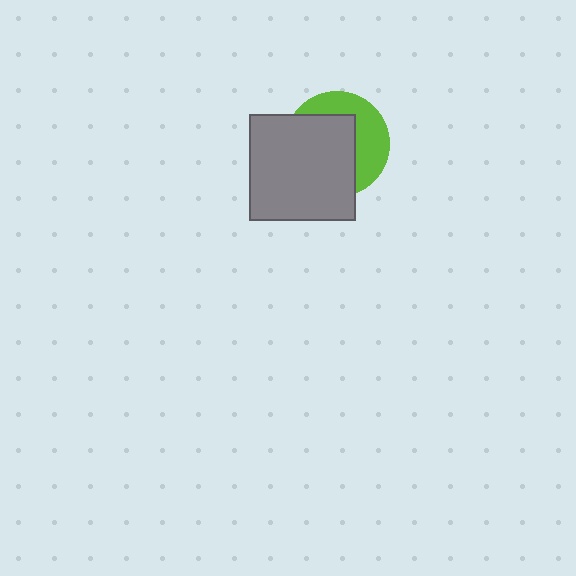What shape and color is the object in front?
The object in front is a gray square.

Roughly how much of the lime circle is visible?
A small part of it is visible (roughly 40%).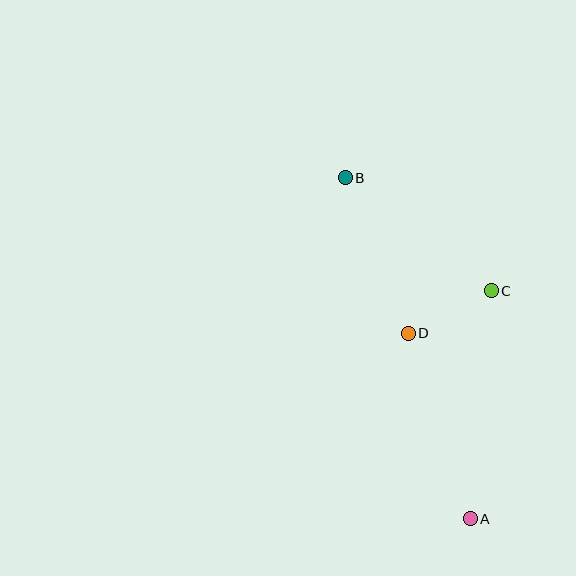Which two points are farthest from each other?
Points A and B are farthest from each other.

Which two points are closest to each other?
Points C and D are closest to each other.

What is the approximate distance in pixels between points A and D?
The distance between A and D is approximately 195 pixels.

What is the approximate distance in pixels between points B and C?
The distance between B and C is approximately 185 pixels.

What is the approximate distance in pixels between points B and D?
The distance between B and D is approximately 168 pixels.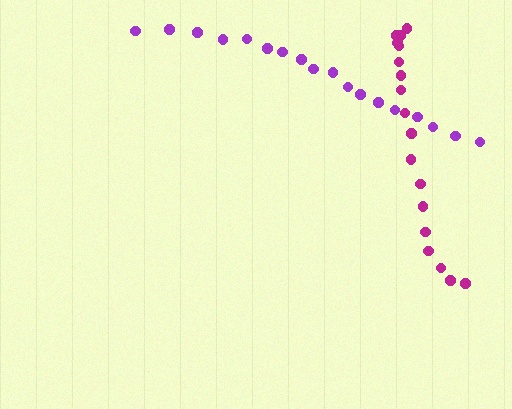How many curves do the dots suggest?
There are 2 distinct paths.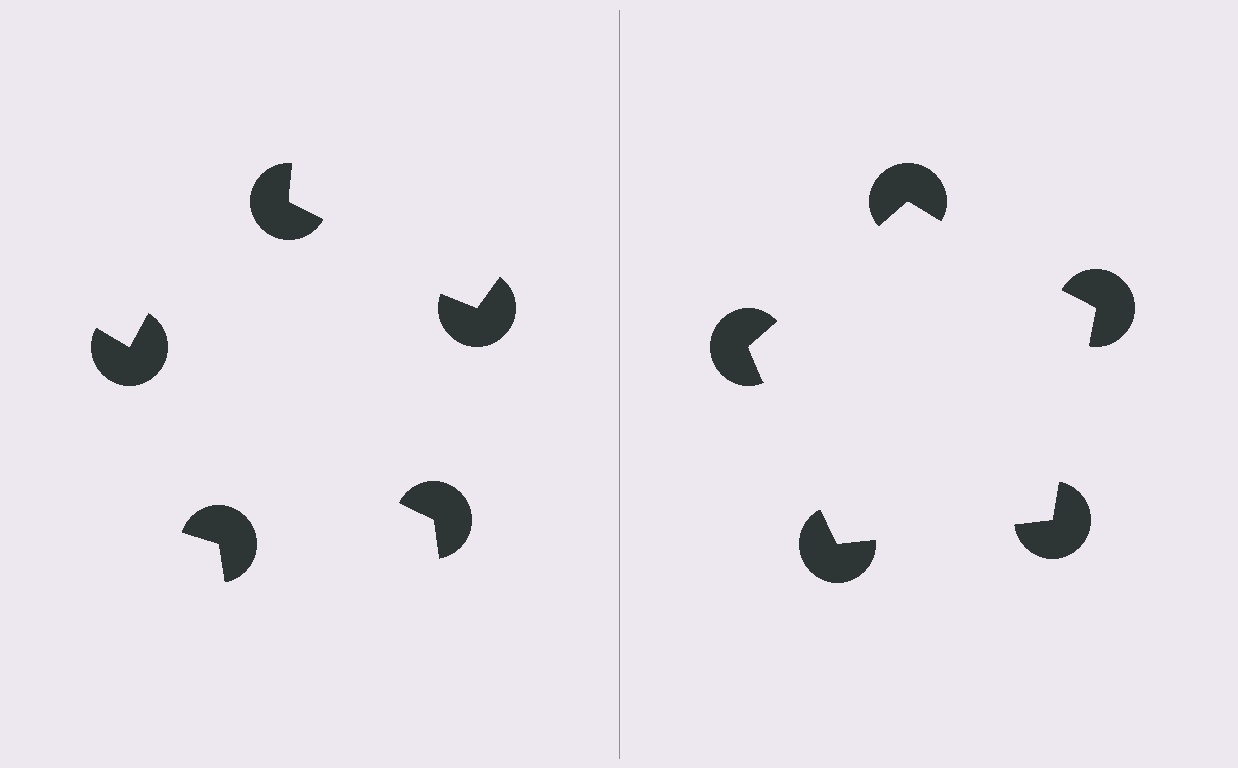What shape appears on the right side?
An illusory pentagon.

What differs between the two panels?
The pac-man discs are positioned identically on both sides; only the wedge orientations differ. On the right they align to a pentagon; on the left they are misaligned.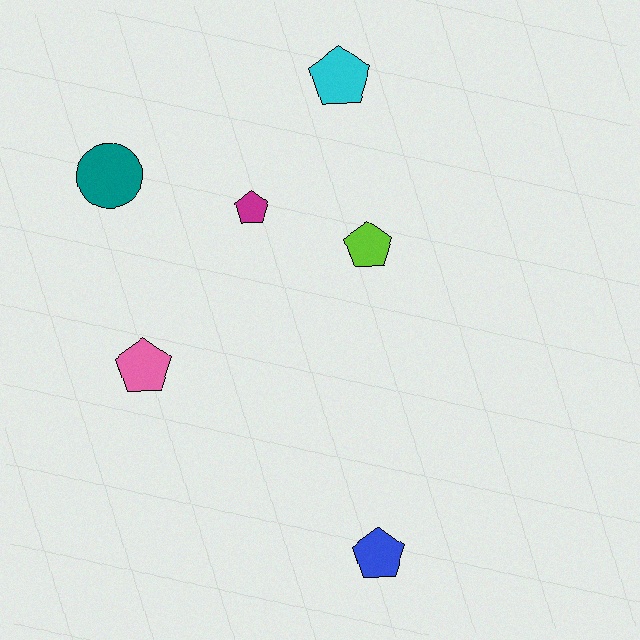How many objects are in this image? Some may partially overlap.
There are 6 objects.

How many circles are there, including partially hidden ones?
There is 1 circle.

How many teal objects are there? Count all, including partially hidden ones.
There is 1 teal object.